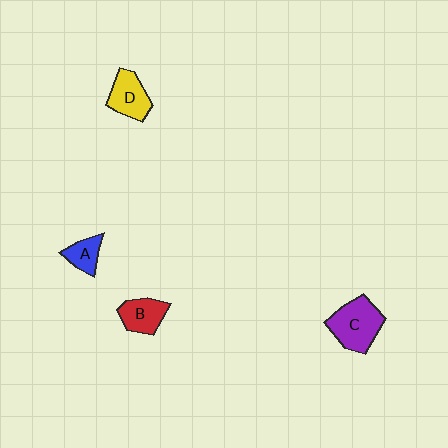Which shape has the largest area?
Shape C (purple).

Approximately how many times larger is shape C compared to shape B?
Approximately 1.5 times.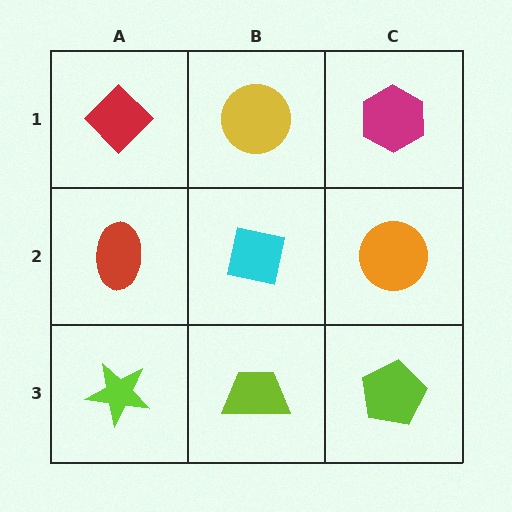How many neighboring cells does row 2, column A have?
3.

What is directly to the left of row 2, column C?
A cyan square.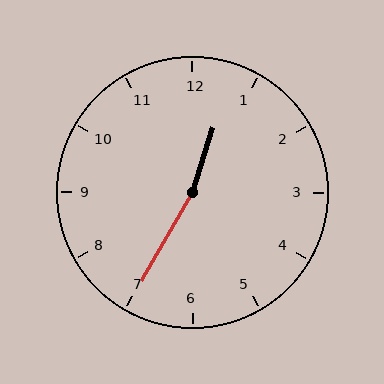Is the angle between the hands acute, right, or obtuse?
It is obtuse.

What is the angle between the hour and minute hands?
Approximately 168 degrees.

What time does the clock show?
12:35.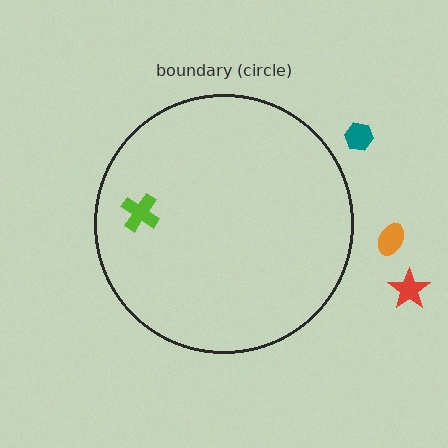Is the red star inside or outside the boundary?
Outside.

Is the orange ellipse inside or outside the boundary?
Outside.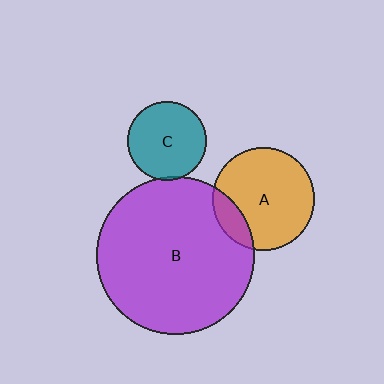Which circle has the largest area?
Circle B (purple).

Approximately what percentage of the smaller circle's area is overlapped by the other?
Approximately 15%.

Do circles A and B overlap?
Yes.